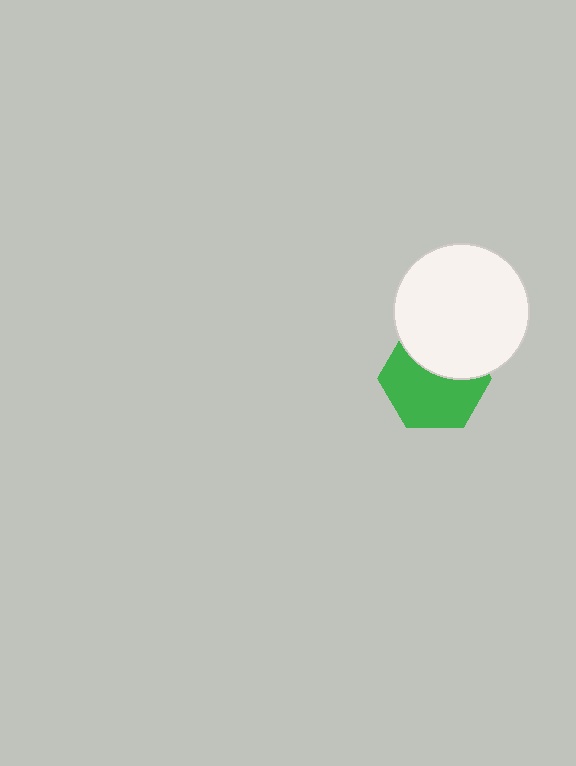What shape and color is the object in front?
The object in front is a white circle.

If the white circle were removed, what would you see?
You would see the complete green hexagon.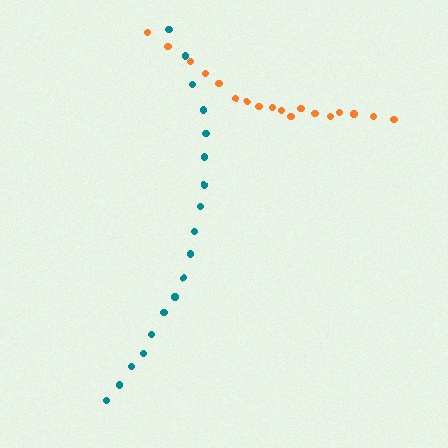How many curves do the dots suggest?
There are 2 distinct paths.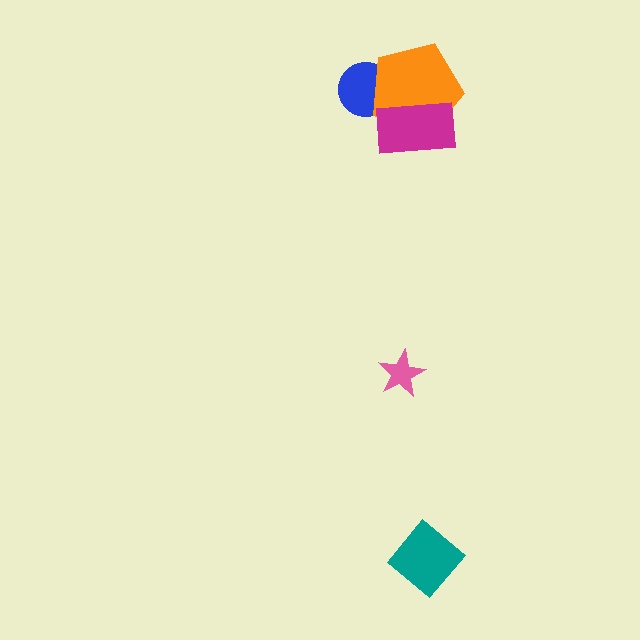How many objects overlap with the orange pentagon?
2 objects overlap with the orange pentagon.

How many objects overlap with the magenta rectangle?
1 object overlaps with the magenta rectangle.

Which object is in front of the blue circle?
The orange pentagon is in front of the blue circle.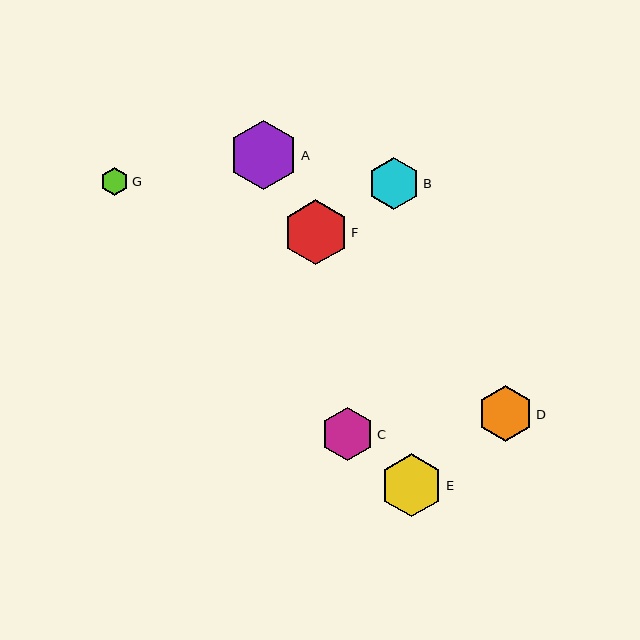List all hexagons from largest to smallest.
From largest to smallest: A, F, E, D, C, B, G.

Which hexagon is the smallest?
Hexagon G is the smallest with a size of approximately 28 pixels.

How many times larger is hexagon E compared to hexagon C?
Hexagon E is approximately 1.2 times the size of hexagon C.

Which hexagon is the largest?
Hexagon A is the largest with a size of approximately 69 pixels.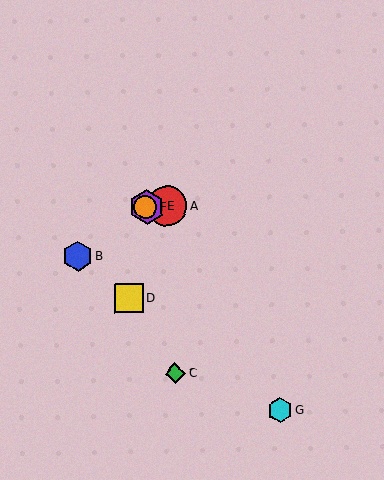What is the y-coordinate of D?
Object D is at y≈298.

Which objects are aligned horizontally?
Objects A, E, F are aligned horizontally.